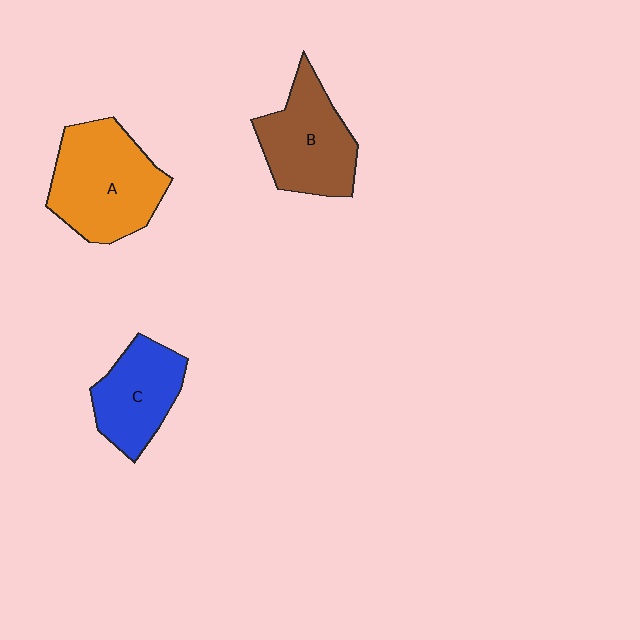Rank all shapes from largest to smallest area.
From largest to smallest: A (orange), B (brown), C (blue).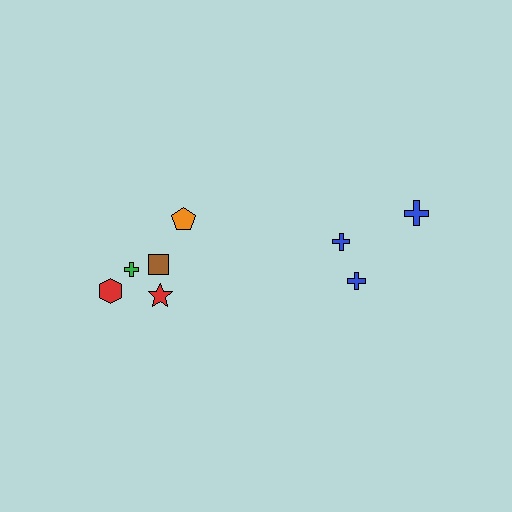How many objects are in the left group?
There are 5 objects.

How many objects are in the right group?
There are 3 objects.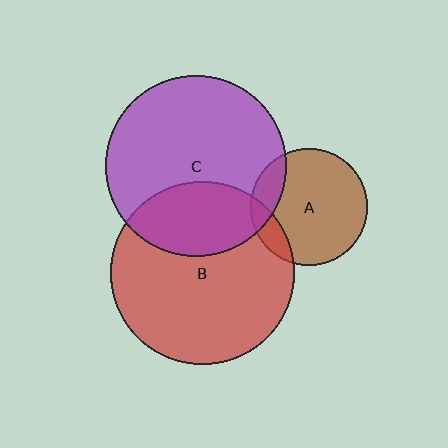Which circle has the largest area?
Circle B (red).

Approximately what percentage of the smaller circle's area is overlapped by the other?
Approximately 15%.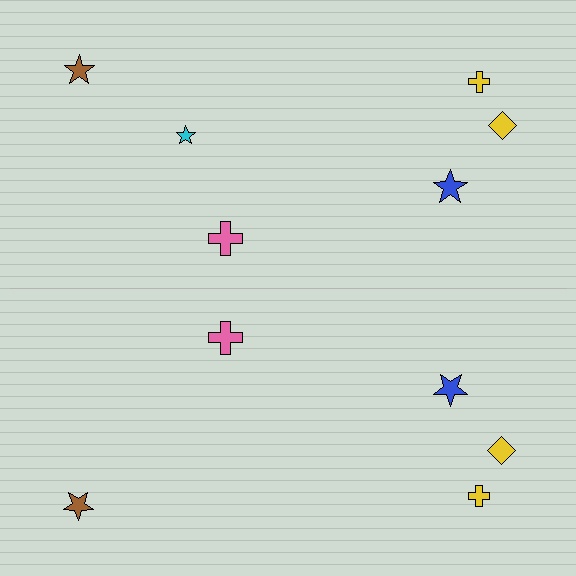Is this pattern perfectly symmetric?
No, the pattern is not perfectly symmetric. A cyan star is missing from the bottom side.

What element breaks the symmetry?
A cyan star is missing from the bottom side.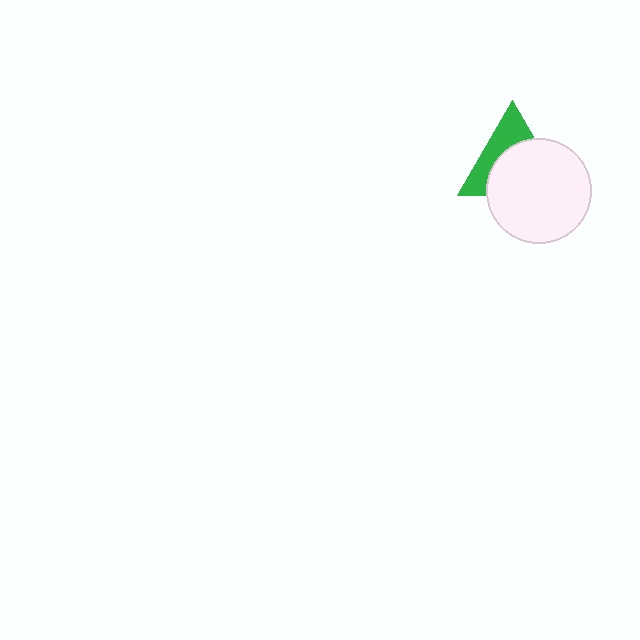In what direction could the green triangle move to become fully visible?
The green triangle could move up. That would shift it out from behind the white circle entirely.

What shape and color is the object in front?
The object in front is a white circle.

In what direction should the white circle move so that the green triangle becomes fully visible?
The white circle should move down. That is the shortest direction to clear the overlap and leave the green triangle fully visible.